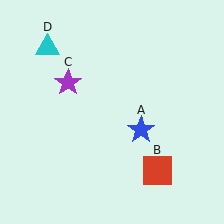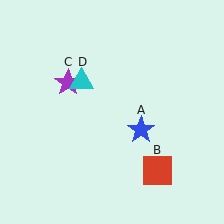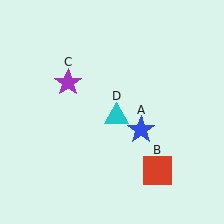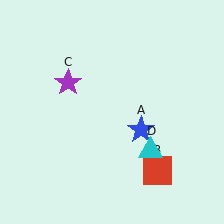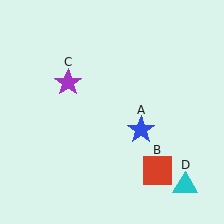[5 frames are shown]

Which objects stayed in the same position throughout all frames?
Blue star (object A) and red square (object B) and purple star (object C) remained stationary.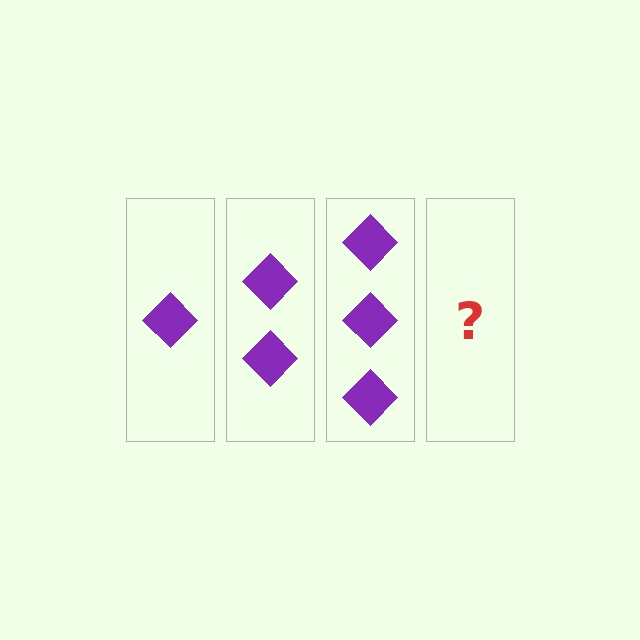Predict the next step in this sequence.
The next step is 4 diamonds.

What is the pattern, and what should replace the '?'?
The pattern is that each step adds one more diamond. The '?' should be 4 diamonds.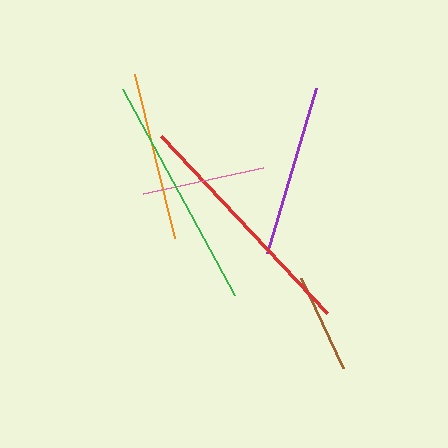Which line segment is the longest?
The red line is the longest at approximately 242 pixels.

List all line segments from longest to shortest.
From longest to shortest: red, green, purple, orange, pink, brown.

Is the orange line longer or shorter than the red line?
The red line is longer than the orange line.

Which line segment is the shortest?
The brown line is the shortest at approximately 99 pixels.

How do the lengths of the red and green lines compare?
The red and green lines are approximately the same length.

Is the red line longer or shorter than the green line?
The red line is longer than the green line.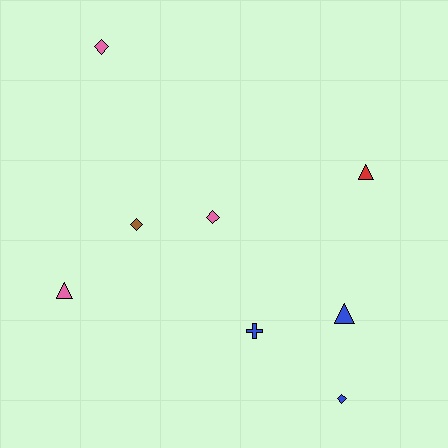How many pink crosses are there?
There are no pink crosses.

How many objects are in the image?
There are 8 objects.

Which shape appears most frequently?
Diamond, with 4 objects.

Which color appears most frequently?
Pink, with 3 objects.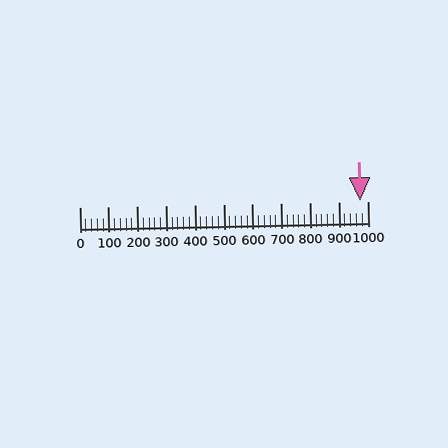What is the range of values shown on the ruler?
The ruler shows values from 0 to 1000.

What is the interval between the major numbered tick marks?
The major tick marks are spaced 100 units apart.